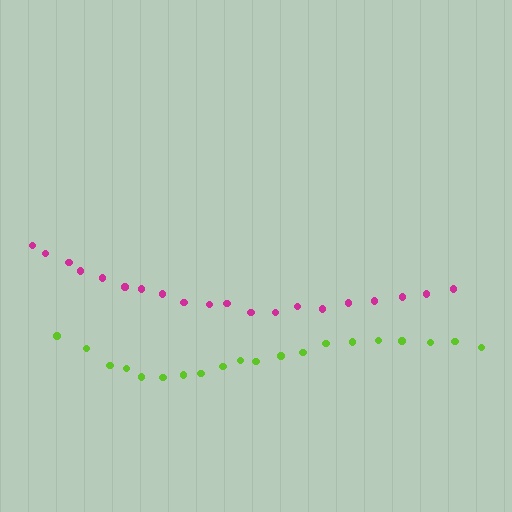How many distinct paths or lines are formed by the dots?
There are 2 distinct paths.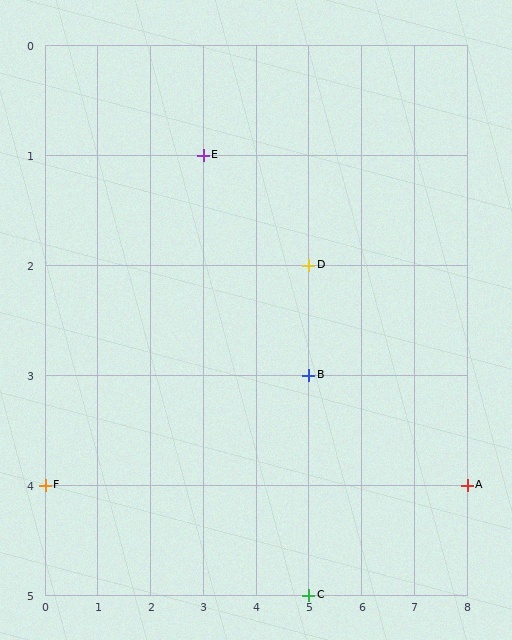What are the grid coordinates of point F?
Point F is at grid coordinates (0, 4).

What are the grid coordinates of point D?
Point D is at grid coordinates (5, 2).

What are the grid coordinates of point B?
Point B is at grid coordinates (5, 3).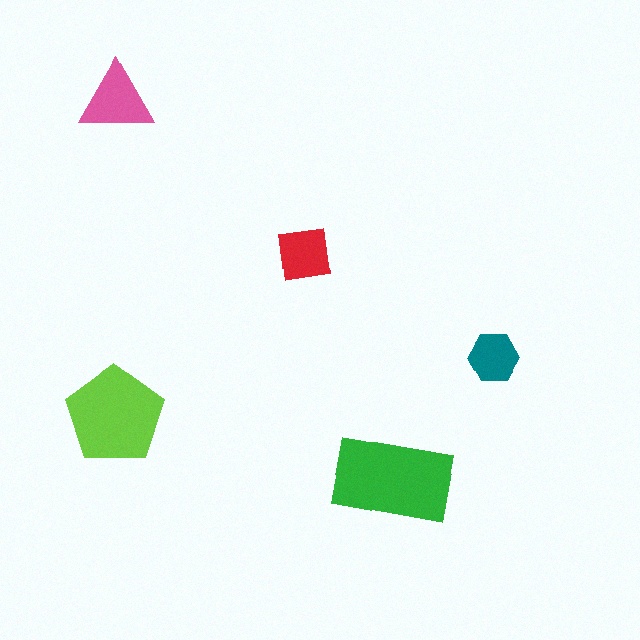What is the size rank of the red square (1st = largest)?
4th.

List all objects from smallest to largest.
The teal hexagon, the red square, the pink triangle, the lime pentagon, the green rectangle.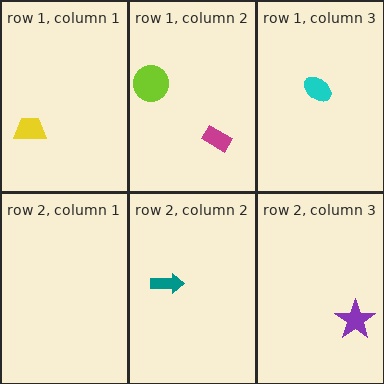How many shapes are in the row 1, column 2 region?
2.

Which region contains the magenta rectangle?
The row 1, column 2 region.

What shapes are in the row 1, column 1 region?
The yellow trapezoid.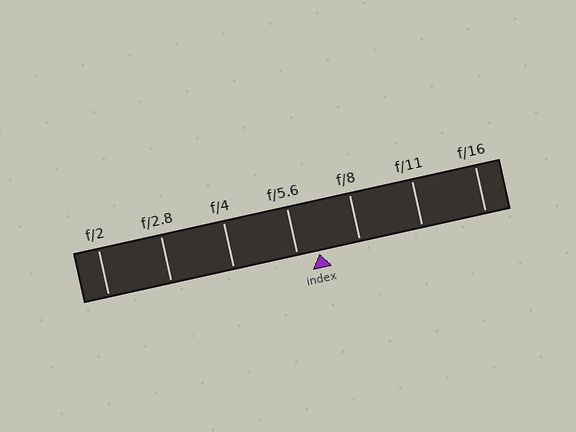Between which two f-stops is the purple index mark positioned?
The index mark is between f/5.6 and f/8.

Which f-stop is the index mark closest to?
The index mark is closest to f/5.6.